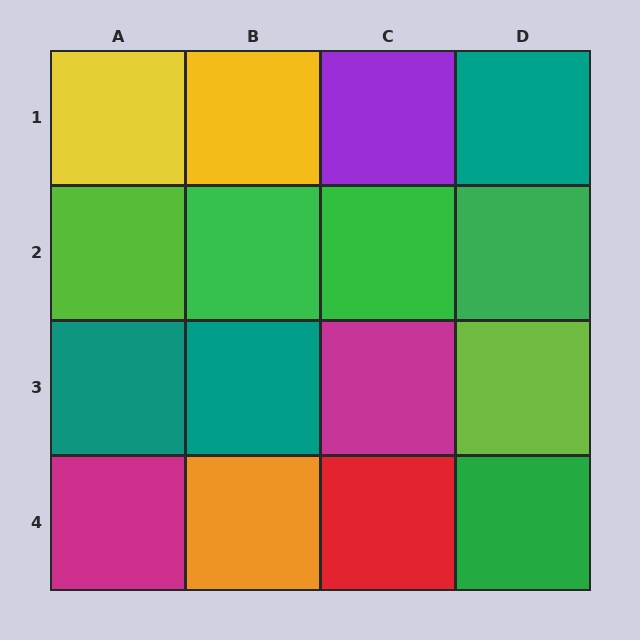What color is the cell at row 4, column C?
Red.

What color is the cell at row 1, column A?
Yellow.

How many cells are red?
1 cell is red.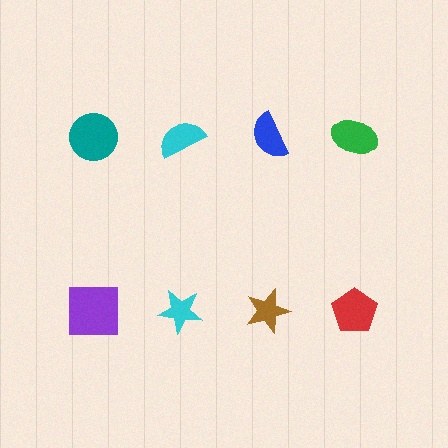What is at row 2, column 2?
A cyan star.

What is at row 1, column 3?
A blue semicircle.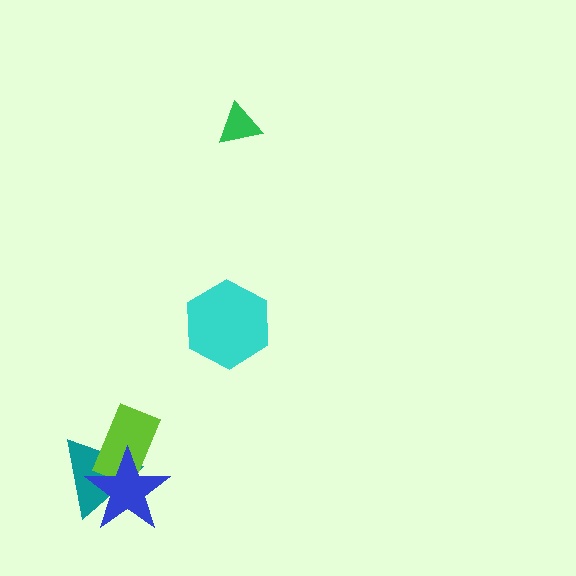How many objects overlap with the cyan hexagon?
0 objects overlap with the cyan hexagon.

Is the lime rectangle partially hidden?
Yes, it is partially covered by another shape.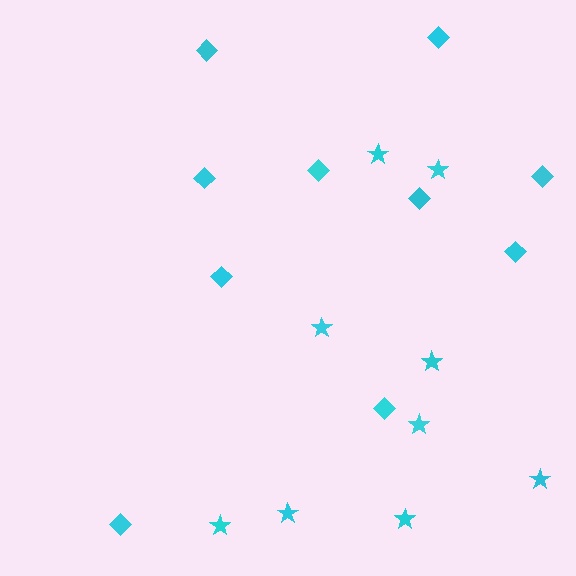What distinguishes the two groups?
There are 2 groups: one group of stars (9) and one group of diamonds (10).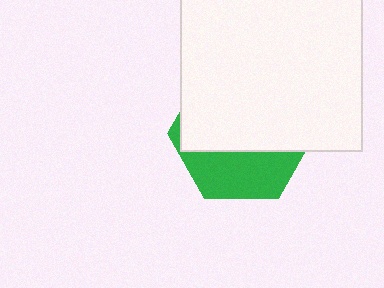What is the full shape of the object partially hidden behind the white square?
The partially hidden object is a green hexagon.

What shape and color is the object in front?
The object in front is a white square.